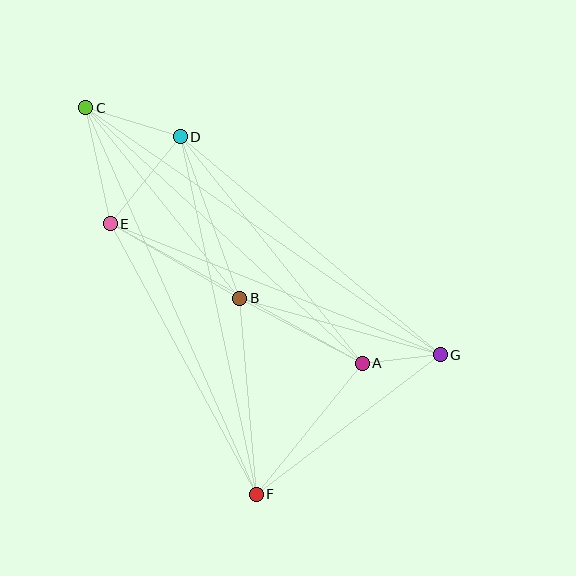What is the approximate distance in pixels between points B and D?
The distance between B and D is approximately 172 pixels.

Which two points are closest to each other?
Points A and G are closest to each other.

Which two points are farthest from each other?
Points C and G are farthest from each other.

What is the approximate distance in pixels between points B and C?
The distance between B and C is approximately 245 pixels.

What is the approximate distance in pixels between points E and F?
The distance between E and F is approximately 308 pixels.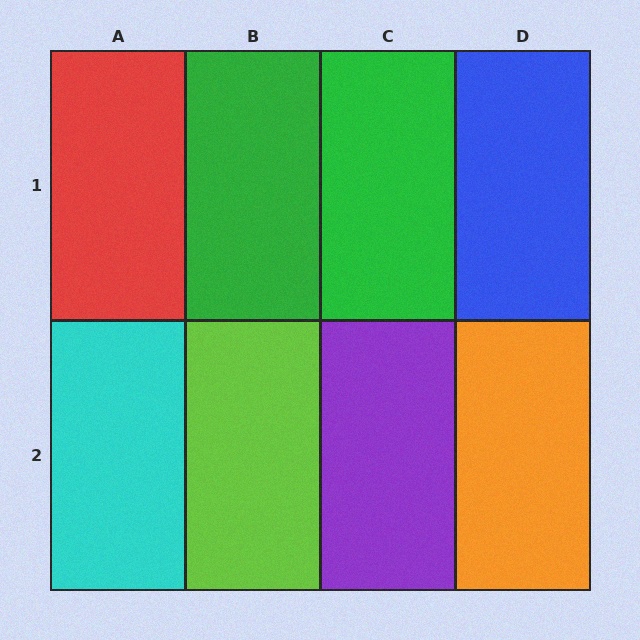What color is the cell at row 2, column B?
Lime.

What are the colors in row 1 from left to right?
Red, green, green, blue.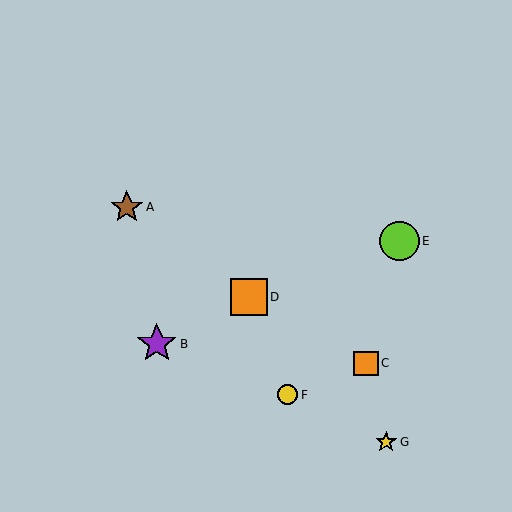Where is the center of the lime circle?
The center of the lime circle is at (400, 241).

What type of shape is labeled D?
Shape D is an orange square.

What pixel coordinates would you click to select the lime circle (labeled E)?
Click at (400, 241) to select the lime circle E.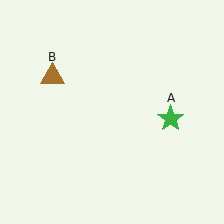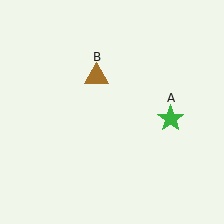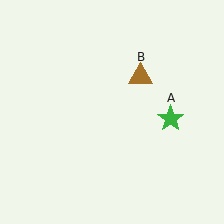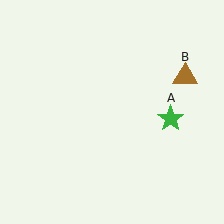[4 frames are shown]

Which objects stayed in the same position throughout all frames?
Green star (object A) remained stationary.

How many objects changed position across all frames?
1 object changed position: brown triangle (object B).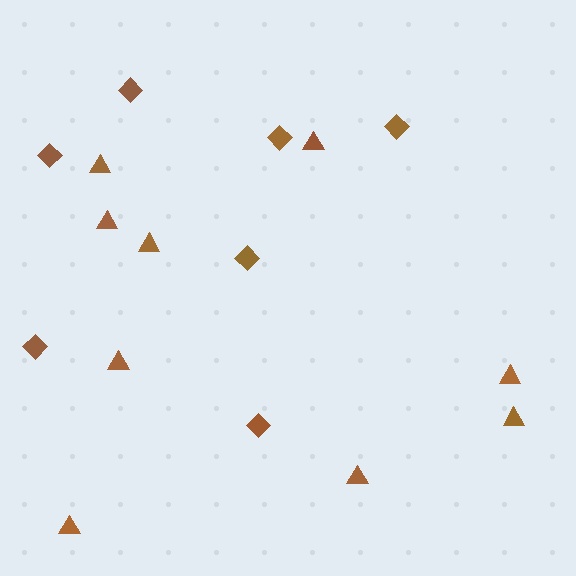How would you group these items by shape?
There are 2 groups: one group of diamonds (7) and one group of triangles (9).